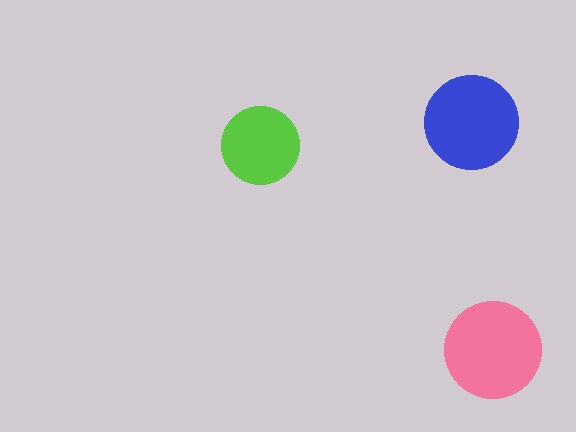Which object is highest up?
The blue circle is topmost.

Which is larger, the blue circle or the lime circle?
The blue one.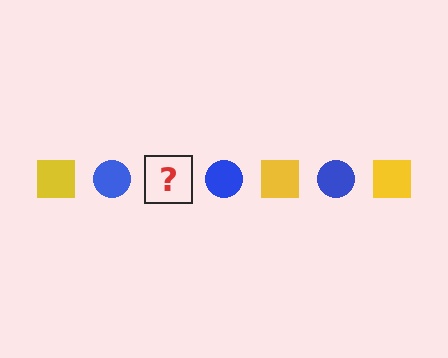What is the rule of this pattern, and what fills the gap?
The rule is that the pattern alternates between yellow square and blue circle. The gap should be filled with a yellow square.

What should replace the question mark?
The question mark should be replaced with a yellow square.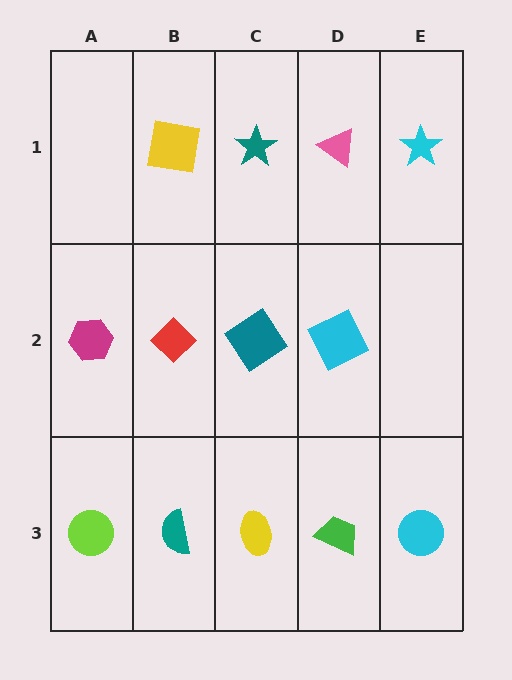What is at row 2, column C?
A teal diamond.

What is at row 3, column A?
A lime circle.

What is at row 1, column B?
A yellow square.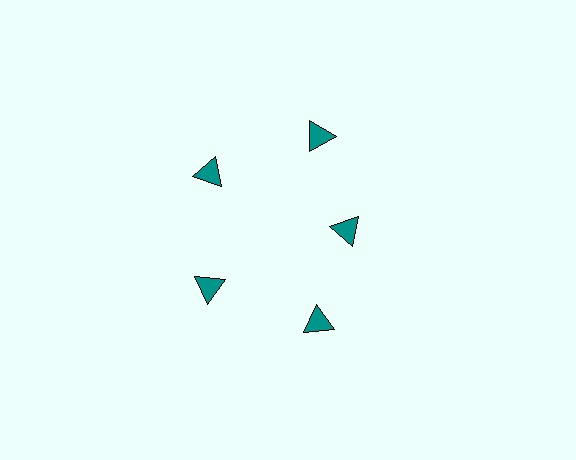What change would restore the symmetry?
The symmetry would be restored by moving it outward, back onto the ring so that all 5 triangles sit at equal angles and equal distance from the center.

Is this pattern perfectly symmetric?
No. The 5 teal triangles are arranged in a ring, but one element near the 3 o'clock position is pulled inward toward the center, breaking the 5-fold rotational symmetry.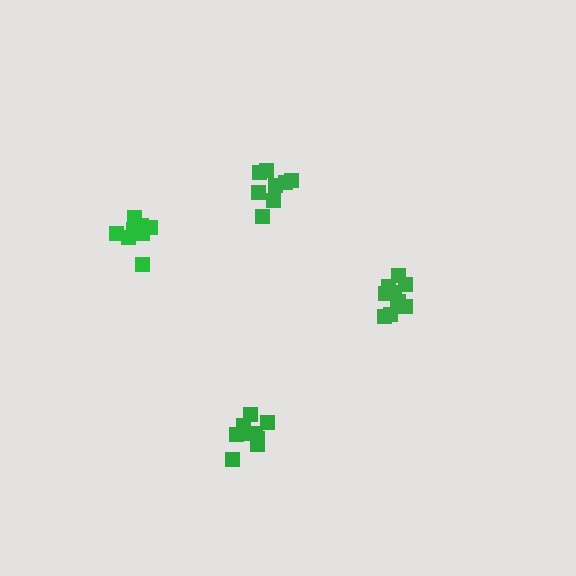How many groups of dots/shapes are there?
There are 4 groups.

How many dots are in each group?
Group 1: 9 dots, Group 2: 9 dots, Group 3: 8 dots, Group 4: 10 dots (36 total).